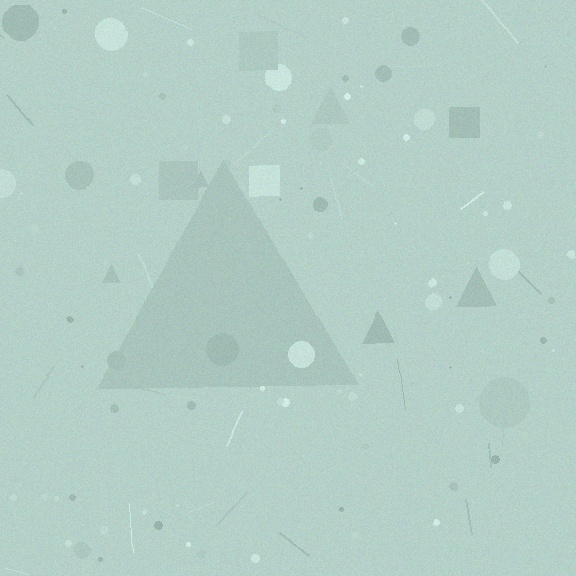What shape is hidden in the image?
A triangle is hidden in the image.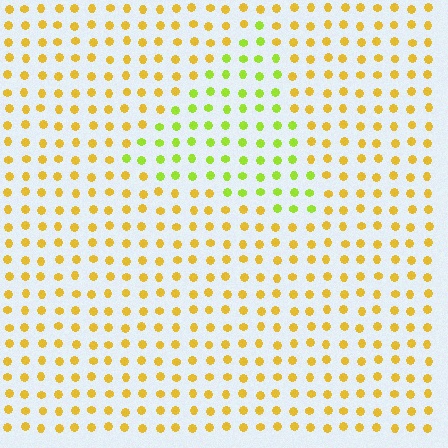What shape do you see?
I see a triangle.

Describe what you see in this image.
The image is filled with small yellow elements in a uniform arrangement. A triangle-shaped region is visible where the elements are tinted to a slightly different hue, forming a subtle color boundary.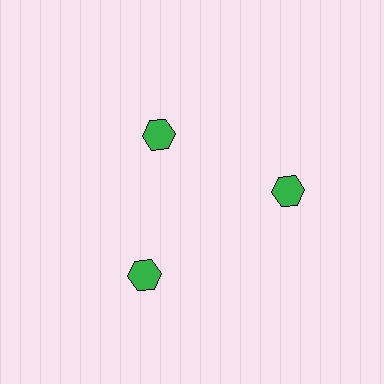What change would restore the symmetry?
The symmetry would be restored by moving it outward, back onto the ring so that all 3 hexagons sit at equal angles and equal distance from the center.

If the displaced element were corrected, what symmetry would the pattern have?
It would have 3-fold rotational symmetry — the pattern would map onto itself every 120 degrees.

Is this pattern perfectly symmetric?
No. The 3 green hexagons are arranged in a ring, but one element near the 11 o'clock position is pulled inward toward the center, breaking the 3-fold rotational symmetry.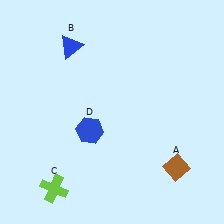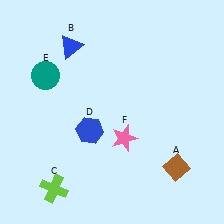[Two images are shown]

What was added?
A teal circle (E), a pink star (F) were added in Image 2.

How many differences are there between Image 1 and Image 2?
There are 2 differences between the two images.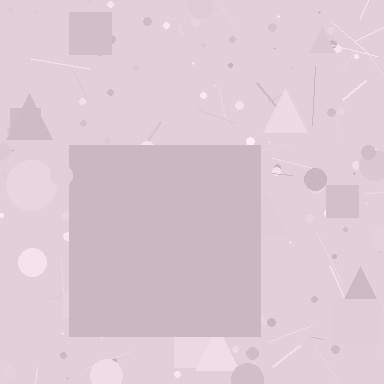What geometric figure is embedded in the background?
A square is embedded in the background.